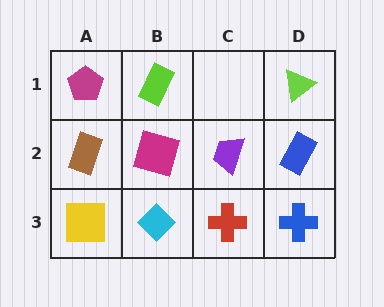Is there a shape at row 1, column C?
No, that cell is empty.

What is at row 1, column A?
A magenta pentagon.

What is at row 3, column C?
A red cross.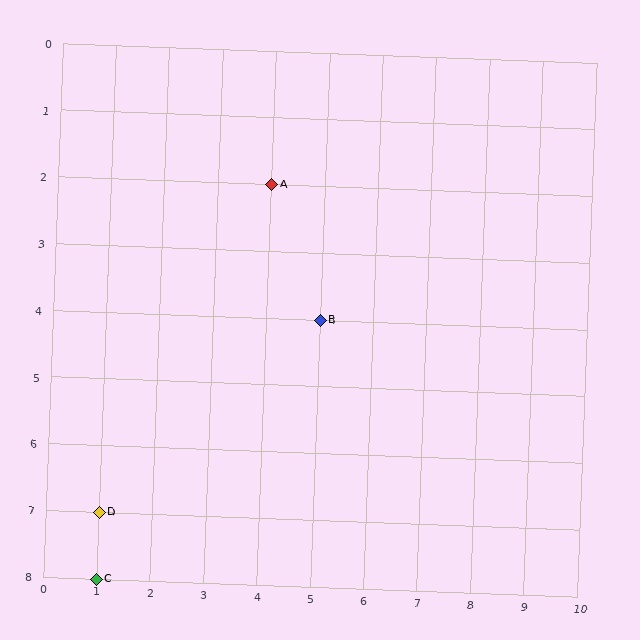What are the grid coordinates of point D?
Point D is at grid coordinates (1, 7).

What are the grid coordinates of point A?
Point A is at grid coordinates (4, 2).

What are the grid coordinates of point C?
Point C is at grid coordinates (1, 8).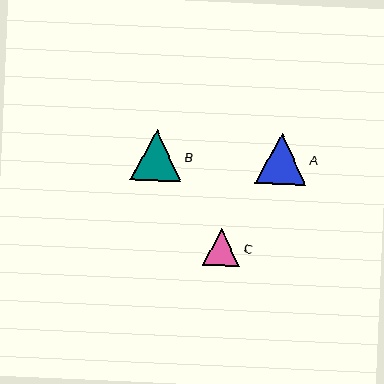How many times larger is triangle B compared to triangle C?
Triangle B is approximately 1.4 times the size of triangle C.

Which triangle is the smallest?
Triangle C is the smallest with a size of approximately 38 pixels.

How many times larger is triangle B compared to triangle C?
Triangle B is approximately 1.4 times the size of triangle C.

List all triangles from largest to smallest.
From largest to smallest: A, B, C.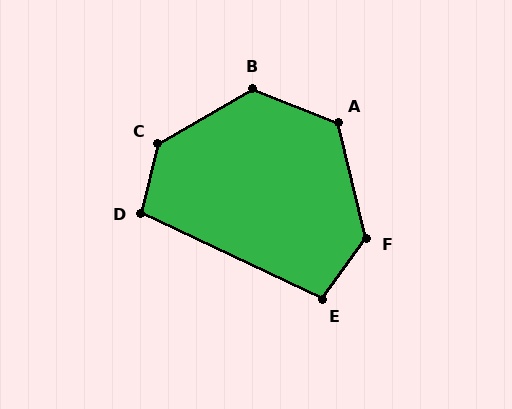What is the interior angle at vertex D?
Approximately 102 degrees (obtuse).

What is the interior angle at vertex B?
Approximately 128 degrees (obtuse).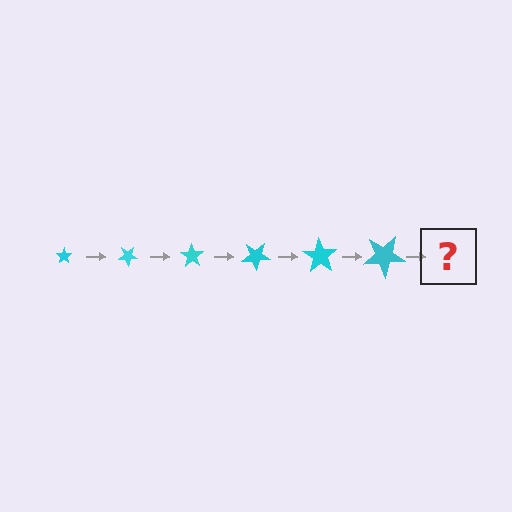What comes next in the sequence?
The next element should be a star, larger than the previous one and rotated 210 degrees from the start.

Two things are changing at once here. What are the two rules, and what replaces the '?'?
The two rules are that the star grows larger each step and it rotates 35 degrees each step. The '?' should be a star, larger than the previous one and rotated 210 degrees from the start.